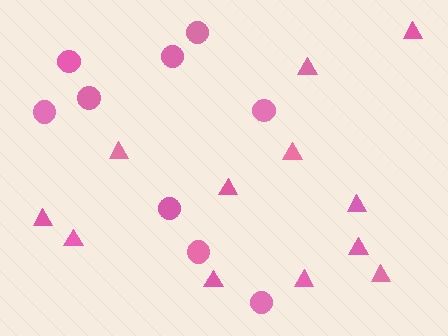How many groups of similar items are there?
There are 2 groups: one group of triangles (12) and one group of circles (9).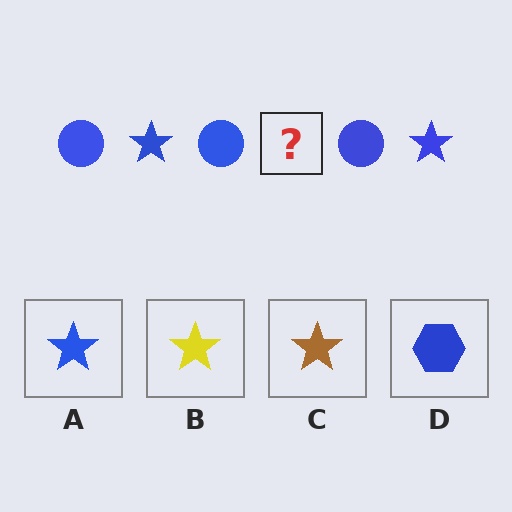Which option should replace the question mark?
Option A.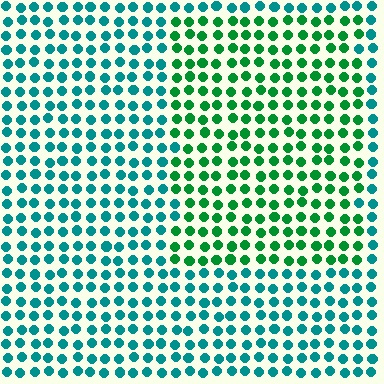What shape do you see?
I see a rectangle.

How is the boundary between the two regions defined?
The boundary is defined purely by a slight shift in hue (about 41 degrees). Spacing, size, and orientation are identical on both sides.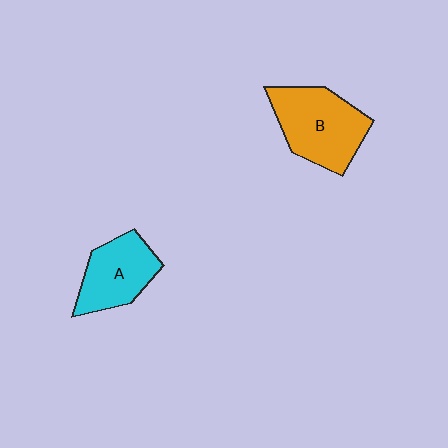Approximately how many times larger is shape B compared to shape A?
Approximately 1.3 times.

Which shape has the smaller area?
Shape A (cyan).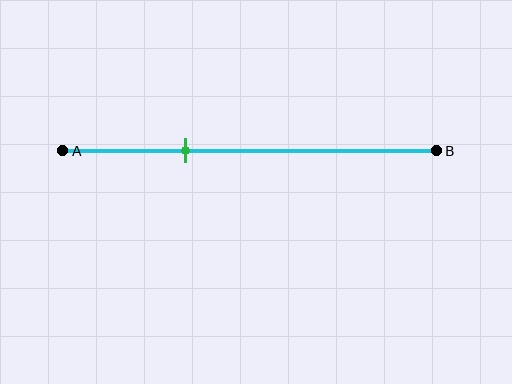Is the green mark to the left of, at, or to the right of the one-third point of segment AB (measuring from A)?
The green mark is approximately at the one-third point of segment AB.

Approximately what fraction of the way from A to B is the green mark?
The green mark is approximately 35% of the way from A to B.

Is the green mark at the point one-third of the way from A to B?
Yes, the mark is approximately at the one-third point.